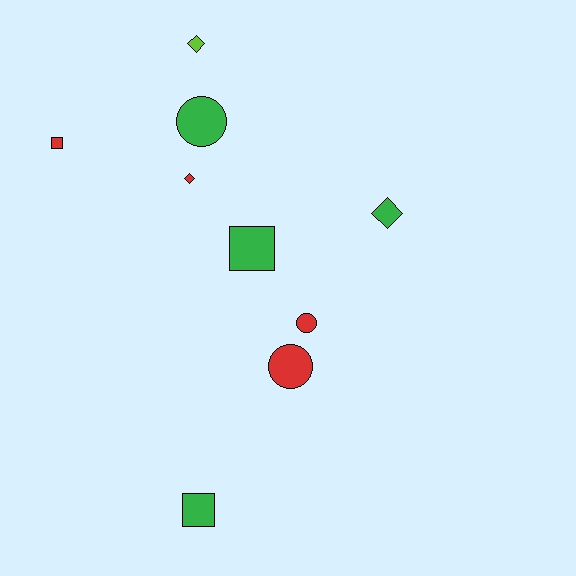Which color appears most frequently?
Green, with 4 objects.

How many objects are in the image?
There are 9 objects.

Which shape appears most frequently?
Square, with 3 objects.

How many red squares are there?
There is 1 red square.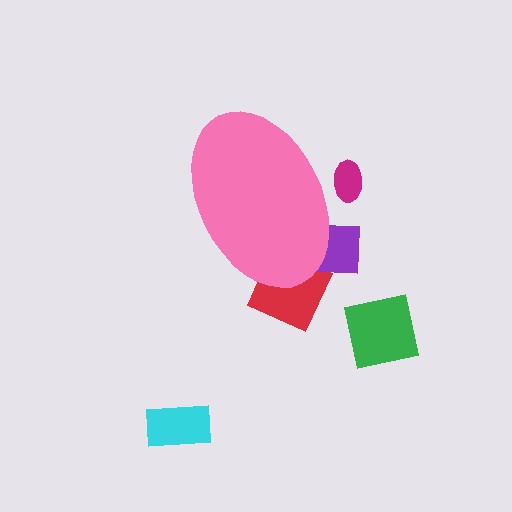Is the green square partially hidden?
No, the green square is fully visible.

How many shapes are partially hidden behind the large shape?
3 shapes are partially hidden.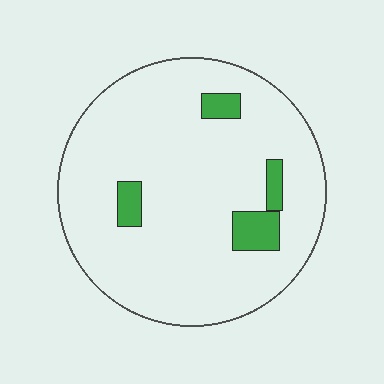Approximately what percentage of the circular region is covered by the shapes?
Approximately 10%.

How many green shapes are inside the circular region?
4.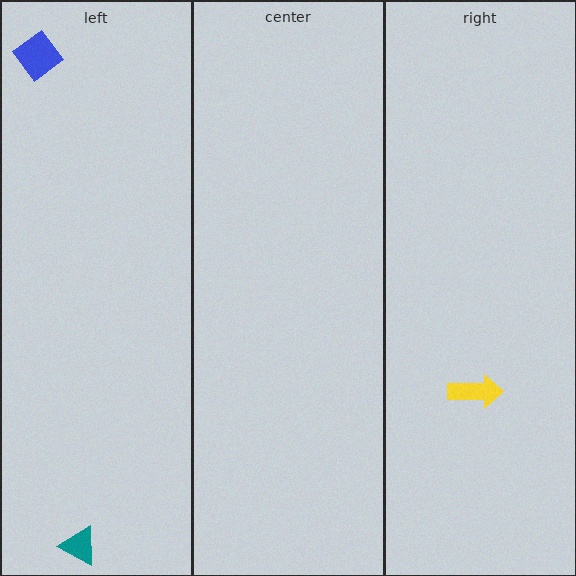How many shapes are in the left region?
2.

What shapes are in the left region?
The teal triangle, the blue diamond.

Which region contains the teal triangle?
The left region.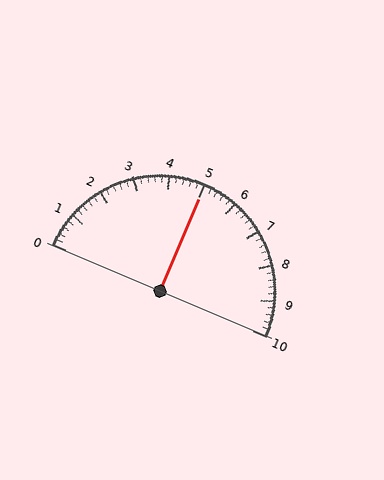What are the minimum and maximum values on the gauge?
The gauge ranges from 0 to 10.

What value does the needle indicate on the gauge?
The needle indicates approximately 5.0.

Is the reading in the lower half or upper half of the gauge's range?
The reading is in the upper half of the range (0 to 10).